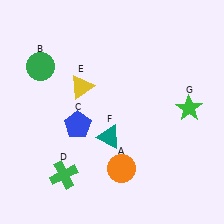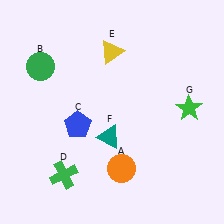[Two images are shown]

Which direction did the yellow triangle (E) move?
The yellow triangle (E) moved up.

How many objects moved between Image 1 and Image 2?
1 object moved between the two images.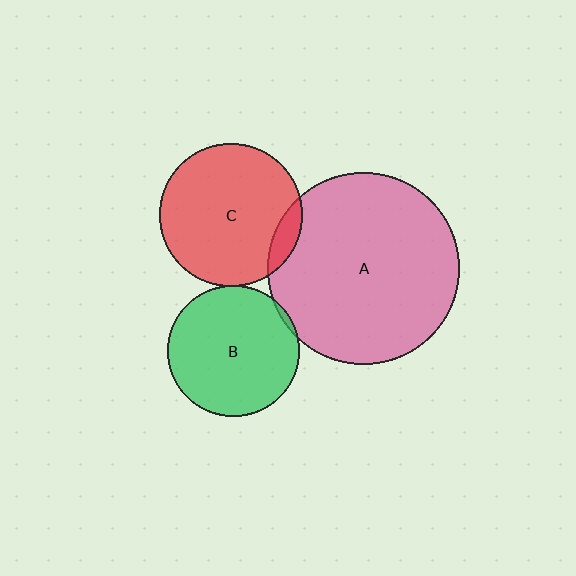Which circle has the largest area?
Circle A (pink).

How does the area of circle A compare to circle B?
Approximately 2.1 times.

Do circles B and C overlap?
Yes.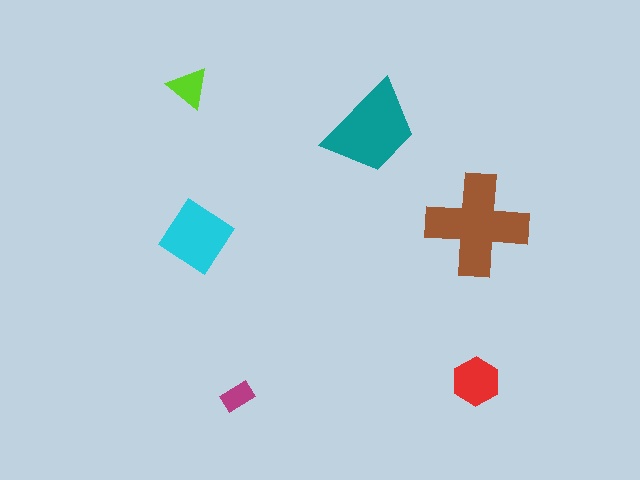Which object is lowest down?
The magenta rectangle is bottommost.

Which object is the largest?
The brown cross.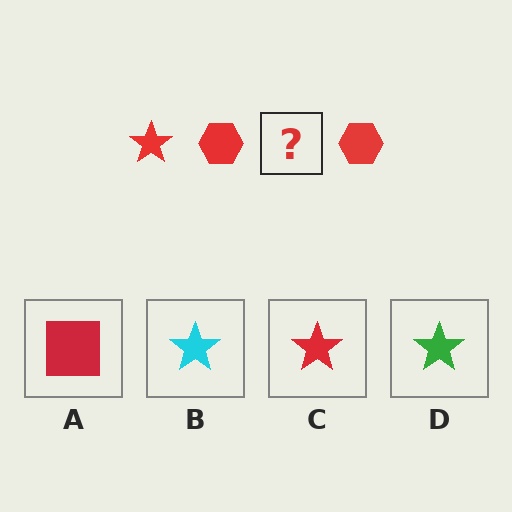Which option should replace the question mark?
Option C.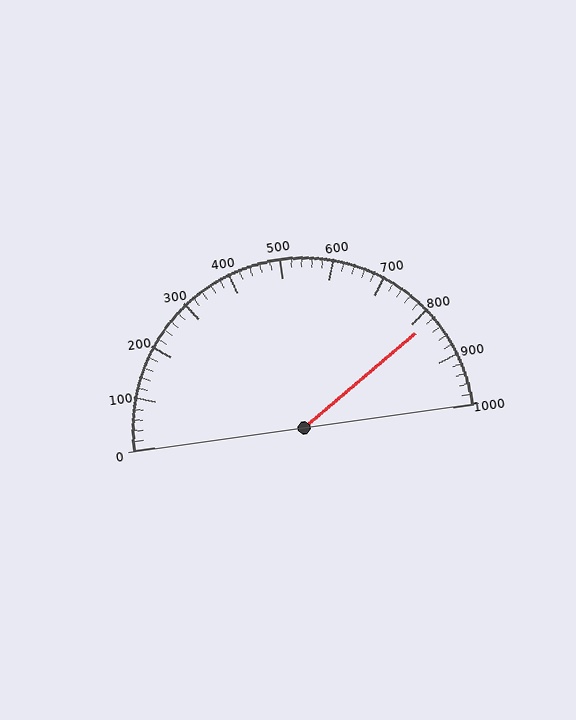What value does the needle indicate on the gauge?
The needle indicates approximately 820.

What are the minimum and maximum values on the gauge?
The gauge ranges from 0 to 1000.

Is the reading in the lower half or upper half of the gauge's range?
The reading is in the upper half of the range (0 to 1000).